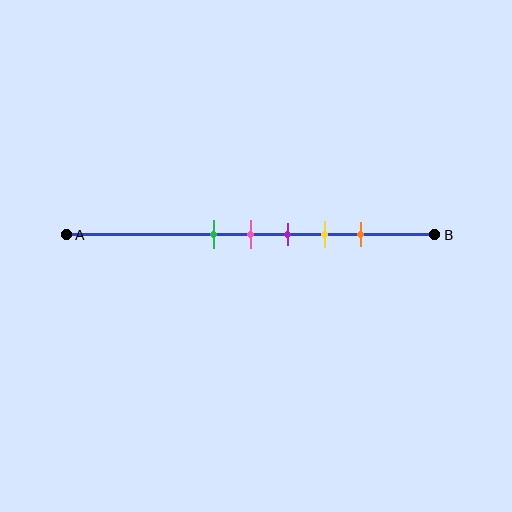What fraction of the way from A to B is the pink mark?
The pink mark is approximately 50% (0.5) of the way from A to B.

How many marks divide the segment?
There are 5 marks dividing the segment.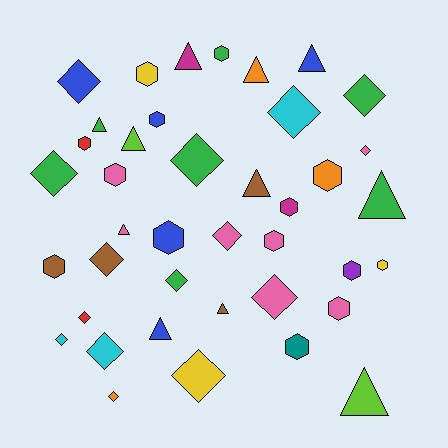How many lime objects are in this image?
There are 2 lime objects.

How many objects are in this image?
There are 40 objects.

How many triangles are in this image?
There are 11 triangles.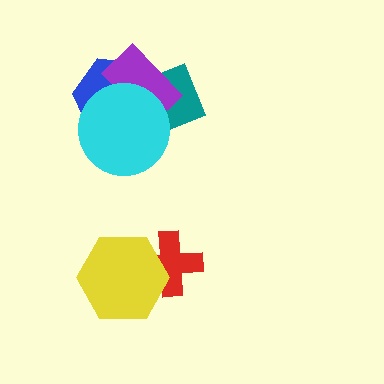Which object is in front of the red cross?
The yellow hexagon is in front of the red cross.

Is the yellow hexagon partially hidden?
No, no other shape covers it.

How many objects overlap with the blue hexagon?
3 objects overlap with the blue hexagon.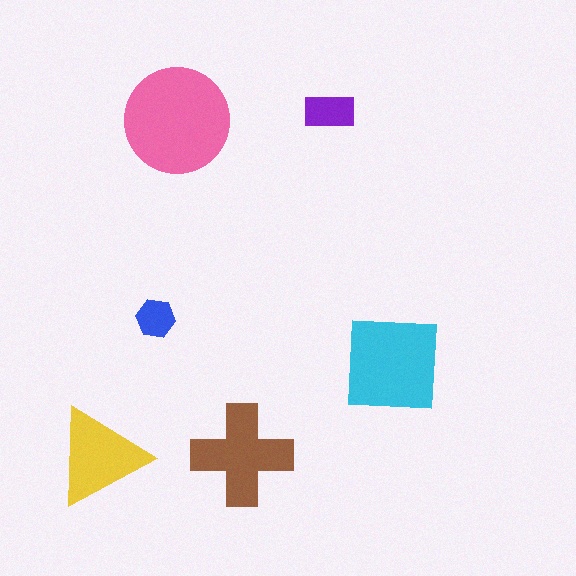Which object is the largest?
The pink circle.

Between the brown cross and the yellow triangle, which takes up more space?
The brown cross.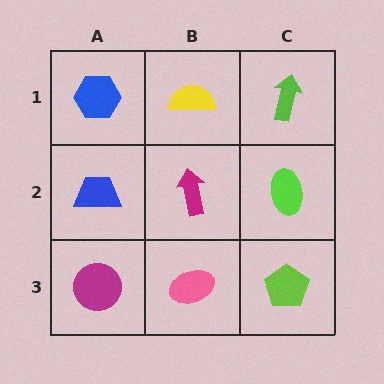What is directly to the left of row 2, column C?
A magenta arrow.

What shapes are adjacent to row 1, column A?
A blue trapezoid (row 2, column A), a yellow semicircle (row 1, column B).